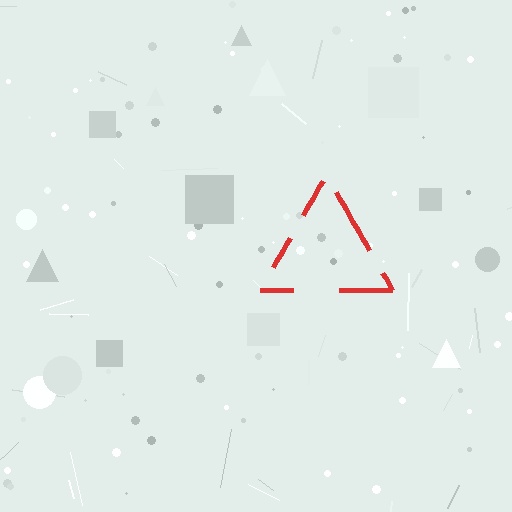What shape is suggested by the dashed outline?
The dashed outline suggests a triangle.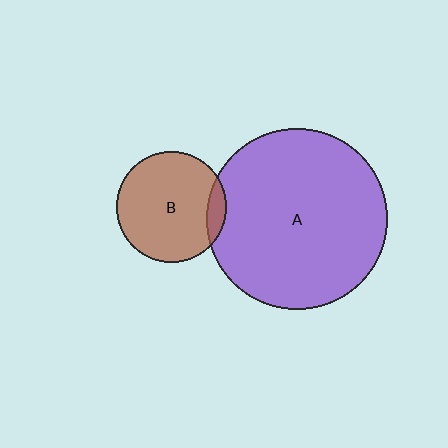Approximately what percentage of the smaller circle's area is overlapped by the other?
Approximately 10%.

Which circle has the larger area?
Circle A (purple).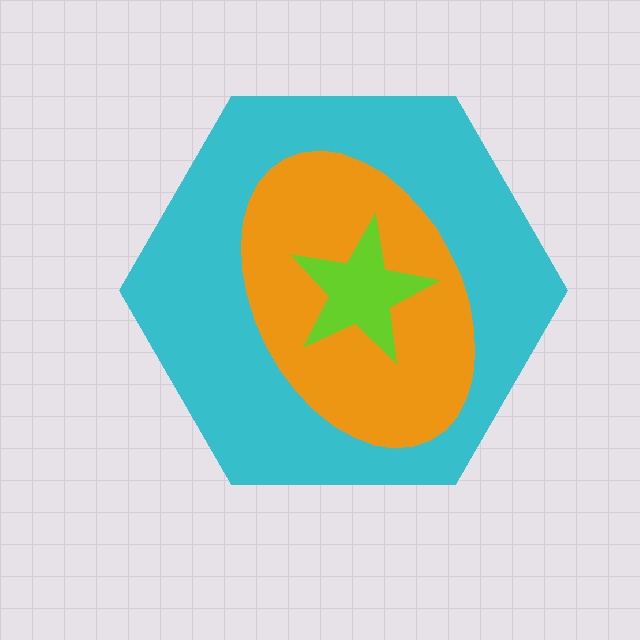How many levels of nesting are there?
3.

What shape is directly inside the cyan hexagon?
The orange ellipse.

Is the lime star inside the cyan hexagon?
Yes.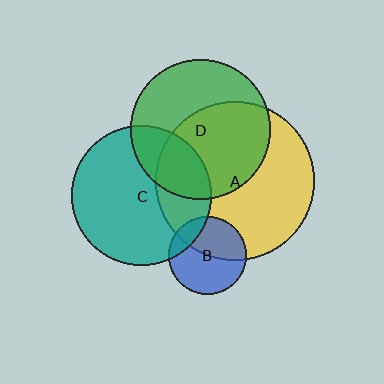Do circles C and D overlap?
Yes.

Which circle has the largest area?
Circle A (yellow).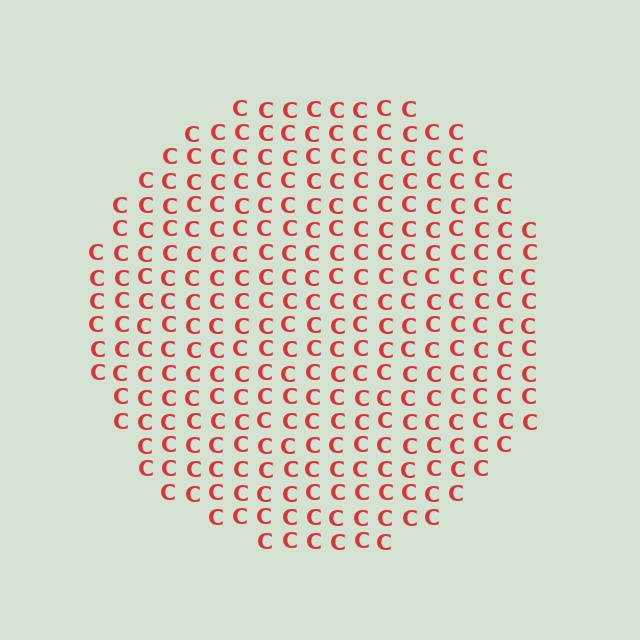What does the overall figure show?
The overall figure shows a circle.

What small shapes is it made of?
It is made of small letter C's.